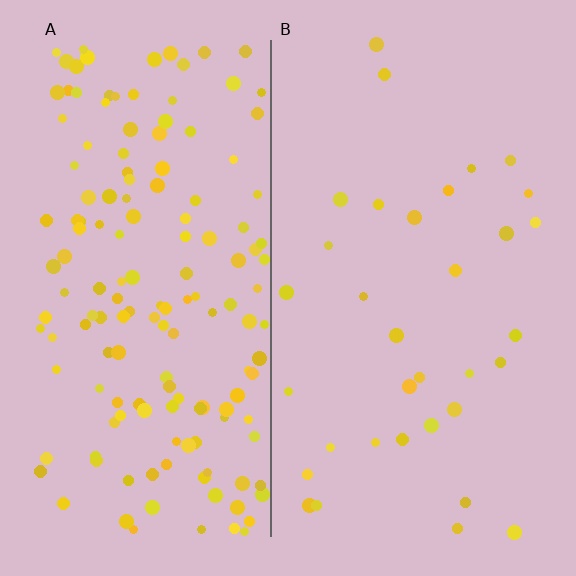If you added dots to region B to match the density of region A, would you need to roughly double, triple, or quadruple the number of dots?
Approximately quadruple.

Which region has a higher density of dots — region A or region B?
A (the left).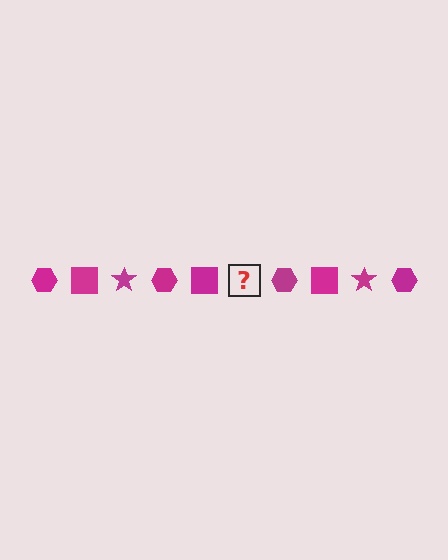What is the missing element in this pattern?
The missing element is a magenta star.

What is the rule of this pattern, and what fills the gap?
The rule is that the pattern cycles through hexagon, square, star shapes in magenta. The gap should be filled with a magenta star.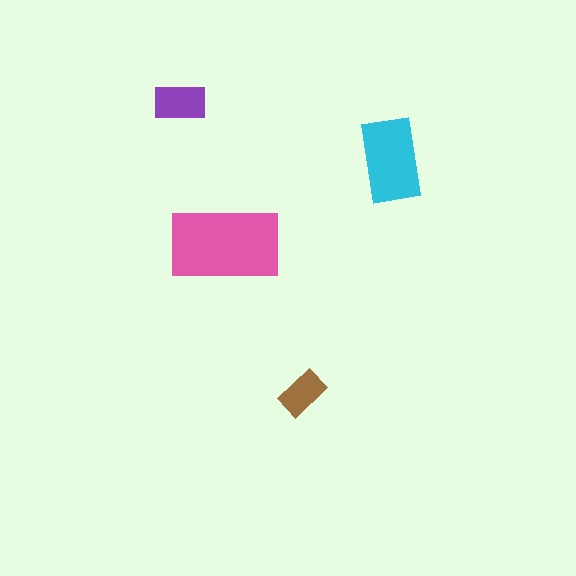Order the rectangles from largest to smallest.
the pink one, the cyan one, the purple one, the brown one.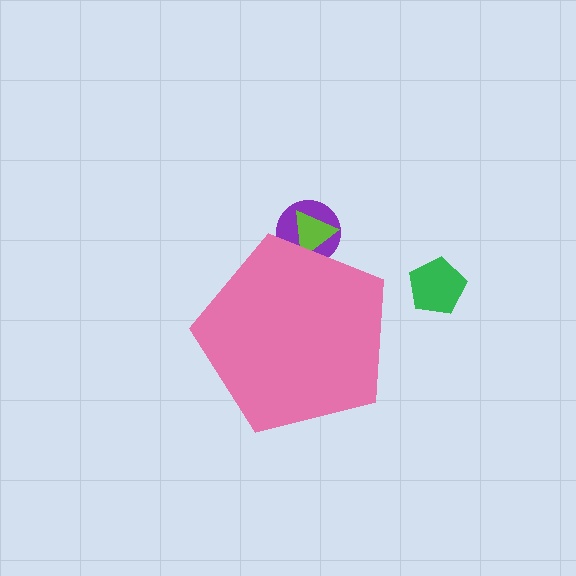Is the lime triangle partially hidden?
Yes, the lime triangle is partially hidden behind the pink pentagon.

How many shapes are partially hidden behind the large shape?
2 shapes are partially hidden.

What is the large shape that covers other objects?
A pink pentagon.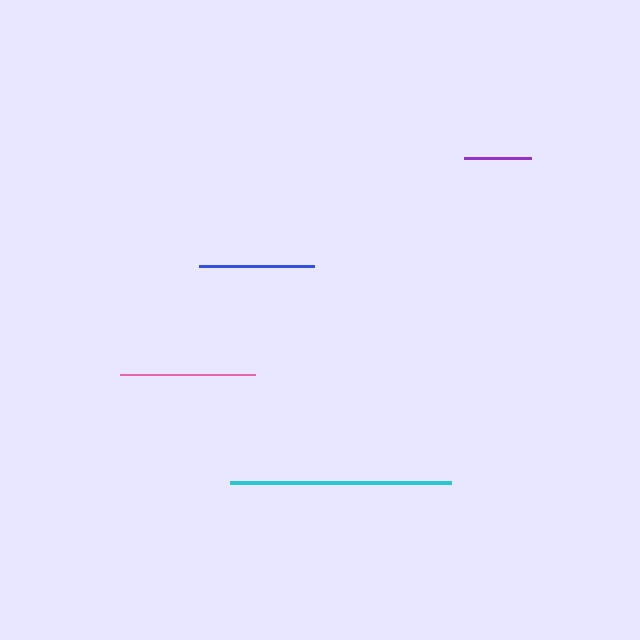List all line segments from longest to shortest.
From longest to shortest: cyan, pink, blue, purple.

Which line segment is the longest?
The cyan line is the longest at approximately 221 pixels.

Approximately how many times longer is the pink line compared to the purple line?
The pink line is approximately 2.0 times the length of the purple line.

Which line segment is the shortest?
The purple line is the shortest at approximately 67 pixels.